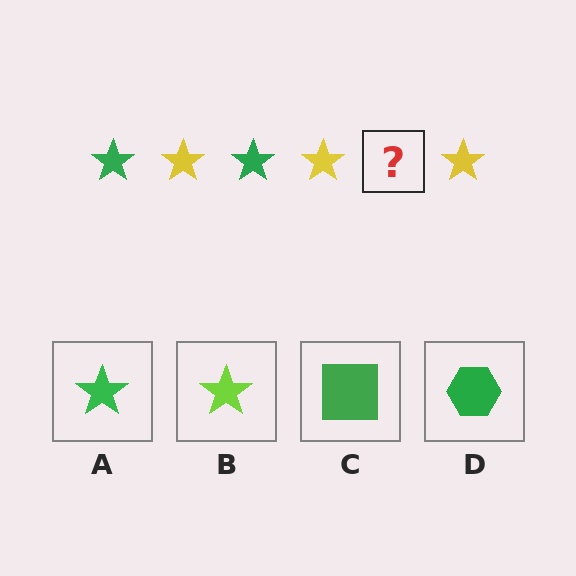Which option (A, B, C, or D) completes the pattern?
A.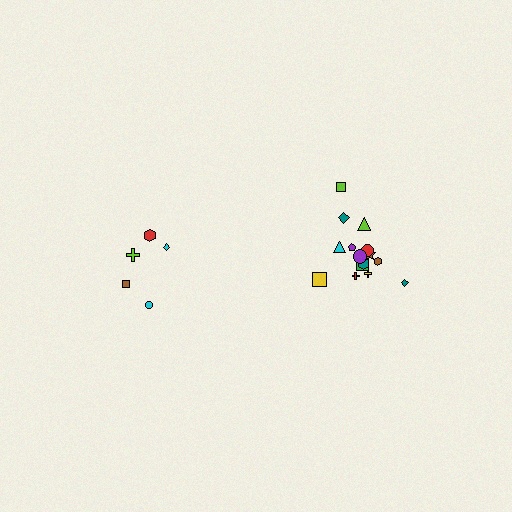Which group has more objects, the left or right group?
The right group.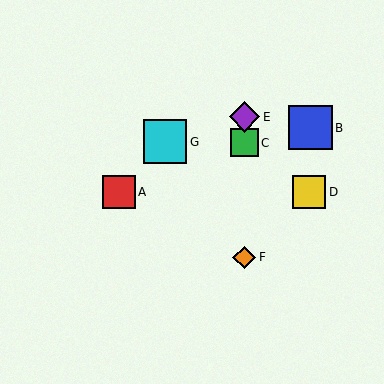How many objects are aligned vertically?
3 objects (C, E, F) are aligned vertically.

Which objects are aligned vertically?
Objects C, E, F are aligned vertically.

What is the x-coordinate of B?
Object B is at x≈310.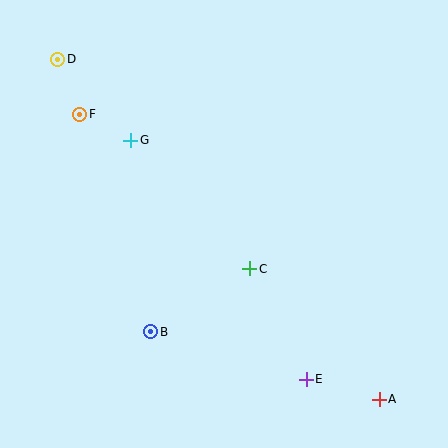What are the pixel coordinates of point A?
Point A is at (379, 399).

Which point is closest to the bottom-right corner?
Point A is closest to the bottom-right corner.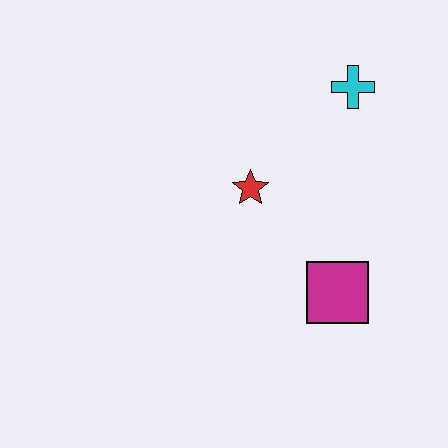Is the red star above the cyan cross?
No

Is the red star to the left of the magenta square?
Yes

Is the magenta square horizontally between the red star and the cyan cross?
Yes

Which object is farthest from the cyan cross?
The magenta square is farthest from the cyan cross.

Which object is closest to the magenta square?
The red star is closest to the magenta square.